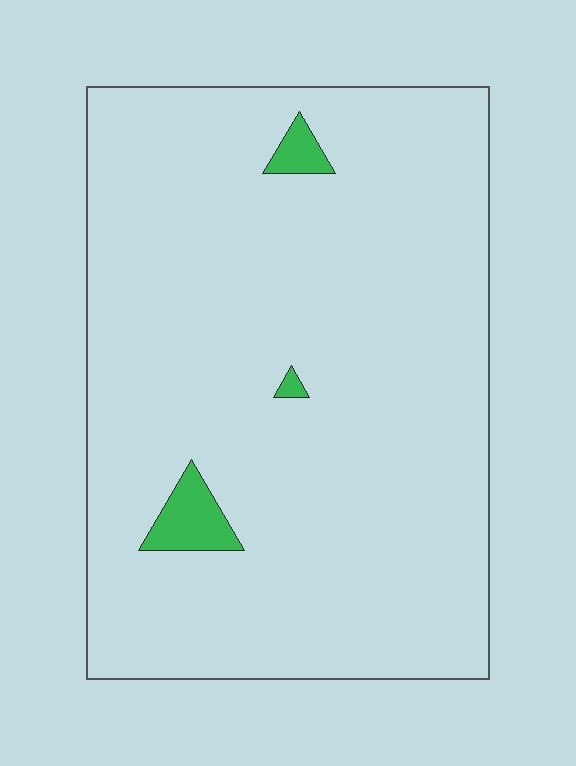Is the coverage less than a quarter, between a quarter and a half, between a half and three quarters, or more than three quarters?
Less than a quarter.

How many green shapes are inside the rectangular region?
3.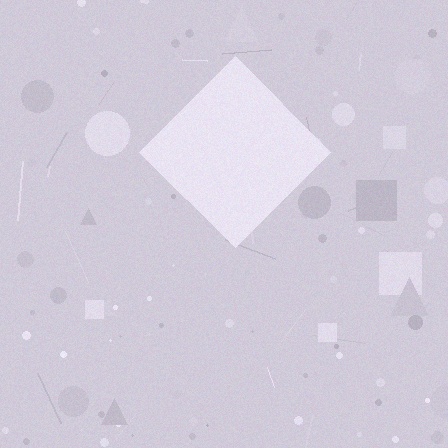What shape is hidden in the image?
A diamond is hidden in the image.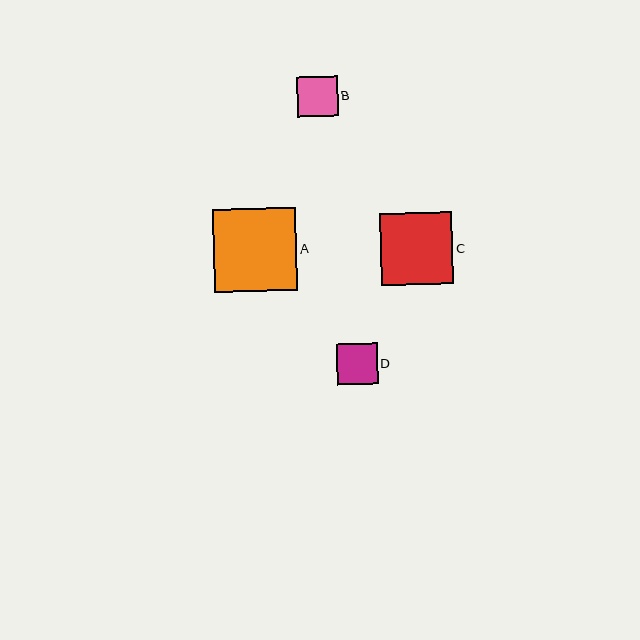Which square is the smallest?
Square B is the smallest with a size of approximately 41 pixels.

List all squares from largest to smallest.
From largest to smallest: A, C, D, B.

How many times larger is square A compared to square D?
Square A is approximately 2.0 times the size of square D.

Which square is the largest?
Square A is the largest with a size of approximately 83 pixels.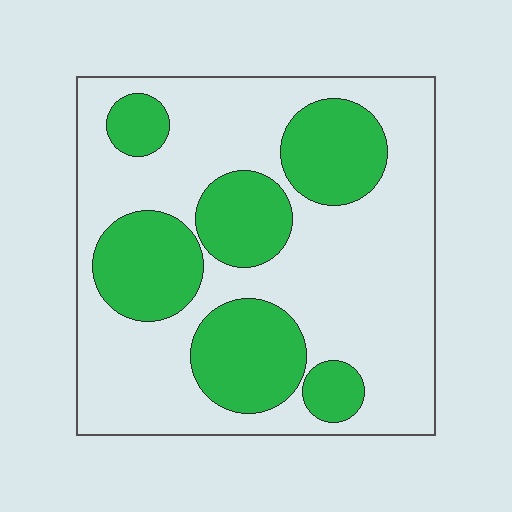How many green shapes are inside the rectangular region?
6.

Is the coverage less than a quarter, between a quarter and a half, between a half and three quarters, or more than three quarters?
Between a quarter and a half.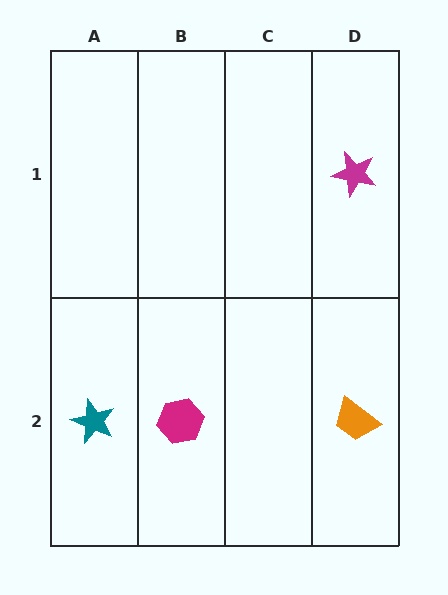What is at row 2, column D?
An orange trapezoid.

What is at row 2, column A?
A teal star.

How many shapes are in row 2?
3 shapes.